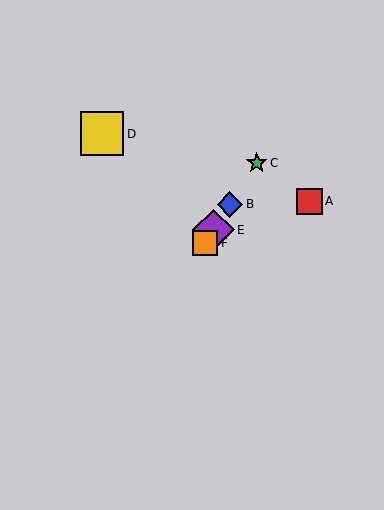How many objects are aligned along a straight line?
4 objects (B, C, E, F) are aligned along a straight line.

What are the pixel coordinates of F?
Object F is at (205, 243).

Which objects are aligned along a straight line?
Objects B, C, E, F are aligned along a straight line.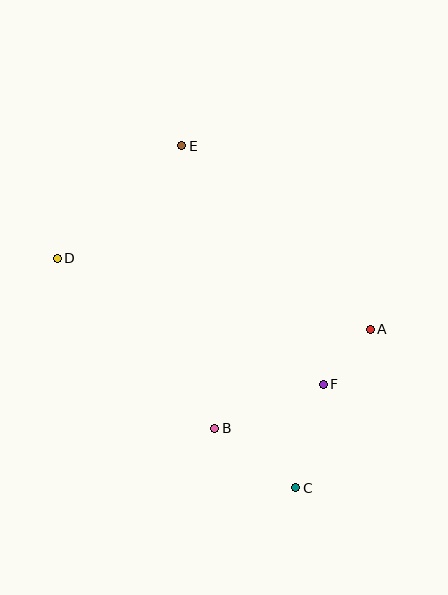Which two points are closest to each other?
Points A and F are closest to each other.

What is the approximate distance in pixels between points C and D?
The distance between C and D is approximately 331 pixels.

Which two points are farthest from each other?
Points C and E are farthest from each other.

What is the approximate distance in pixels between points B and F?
The distance between B and F is approximately 117 pixels.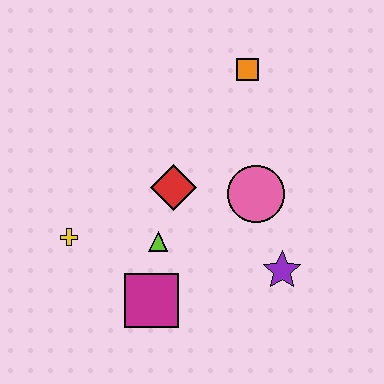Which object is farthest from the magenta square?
The orange square is farthest from the magenta square.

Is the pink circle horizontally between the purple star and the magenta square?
Yes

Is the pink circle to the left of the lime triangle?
No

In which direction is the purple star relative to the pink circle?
The purple star is below the pink circle.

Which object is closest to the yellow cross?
The lime triangle is closest to the yellow cross.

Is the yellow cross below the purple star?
No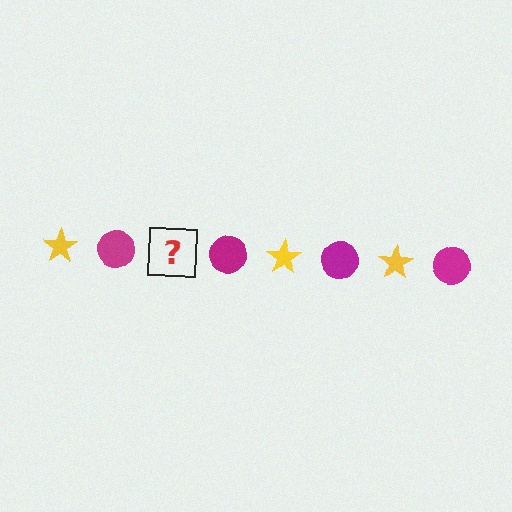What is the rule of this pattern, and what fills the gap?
The rule is that the pattern alternates between yellow star and magenta circle. The gap should be filled with a yellow star.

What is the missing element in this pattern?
The missing element is a yellow star.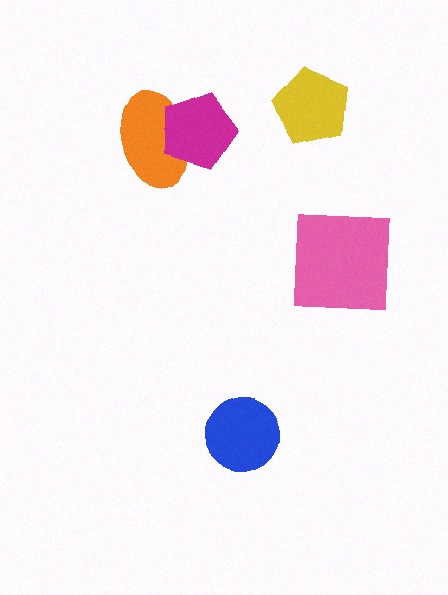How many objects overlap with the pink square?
0 objects overlap with the pink square.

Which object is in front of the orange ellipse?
The magenta pentagon is in front of the orange ellipse.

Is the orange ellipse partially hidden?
Yes, it is partially covered by another shape.